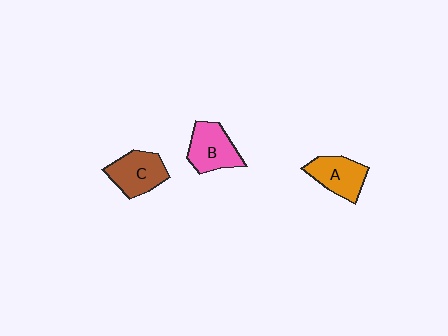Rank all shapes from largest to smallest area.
From largest to smallest: B (pink), C (brown), A (orange).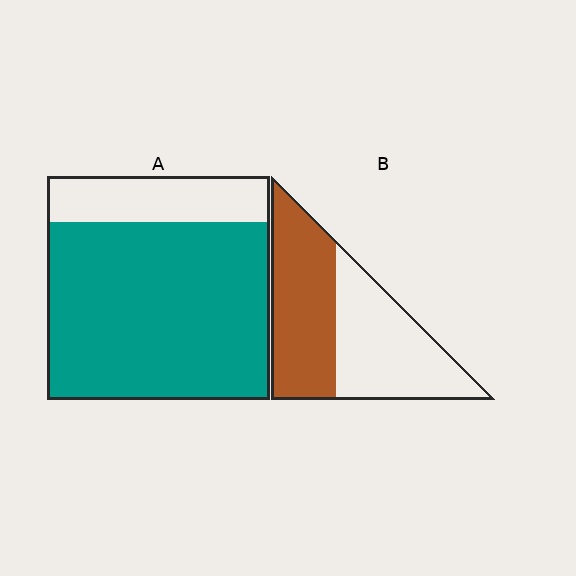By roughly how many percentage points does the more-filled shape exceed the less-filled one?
By roughly 30 percentage points (A over B).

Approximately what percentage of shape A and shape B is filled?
A is approximately 80% and B is approximately 50%.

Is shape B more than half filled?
Roughly half.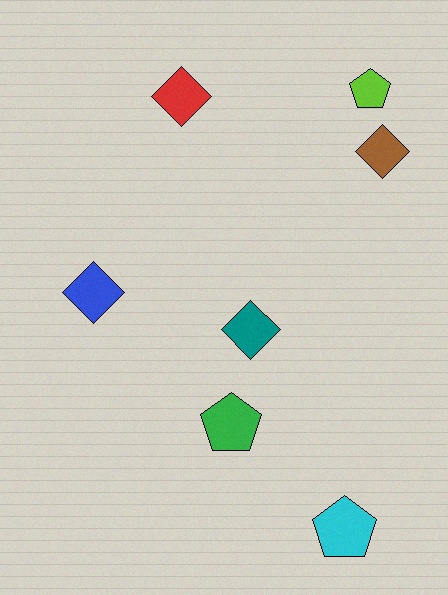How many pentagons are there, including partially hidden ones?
There are 3 pentagons.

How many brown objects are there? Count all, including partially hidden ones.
There is 1 brown object.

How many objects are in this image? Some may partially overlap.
There are 7 objects.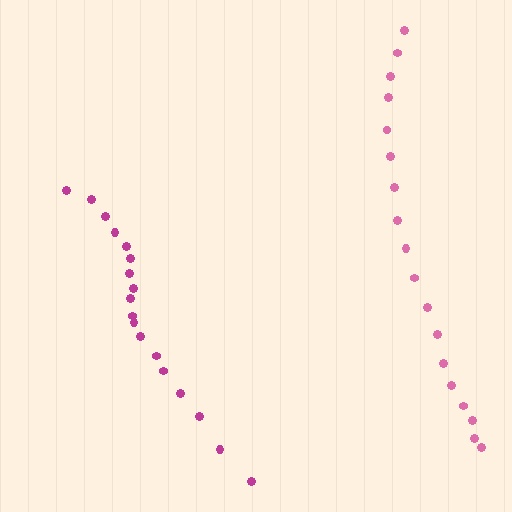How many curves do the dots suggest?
There are 2 distinct paths.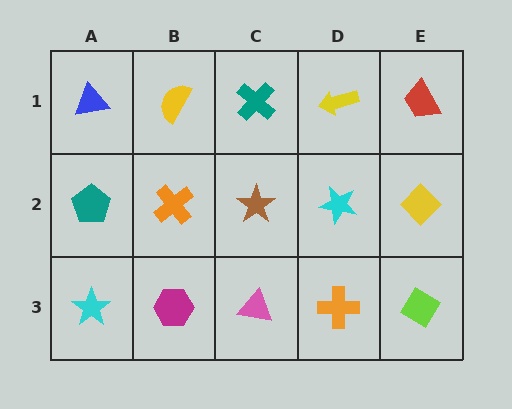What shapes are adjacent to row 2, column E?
A red trapezoid (row 1, column E), a lime diamond (row 3, column E), a cyan star (row 2, column D).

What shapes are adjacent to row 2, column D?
A yellow arrow (row 1, column D), an orange cross (row 3, column D), a brown star (row 2, column C), a yellow diamond (row 2, column E).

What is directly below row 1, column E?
A yellow diamond.